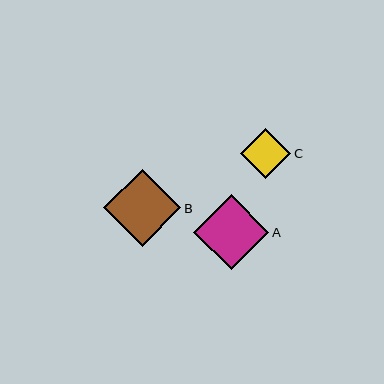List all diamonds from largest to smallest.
From largest to smallest: B, A, C.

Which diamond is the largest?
Diamond B is the largest with a size of approximately 77 pixels.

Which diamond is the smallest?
Diamond C is the smallest with a size of approximately 50 pixels.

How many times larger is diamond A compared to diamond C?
Diamond A is approximately 1.5 times the size of diamond C.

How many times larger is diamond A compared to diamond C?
Diamond A is approximately 1.5 times the size of diamond C.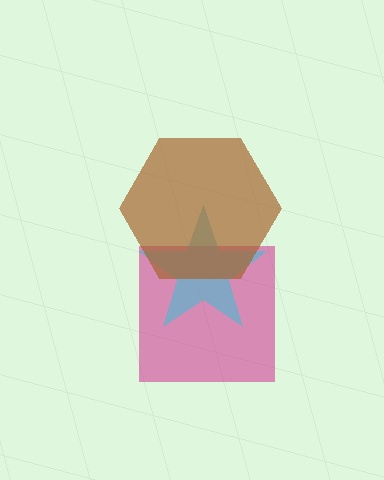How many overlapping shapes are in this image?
There are 3 overlapping shapes in the image.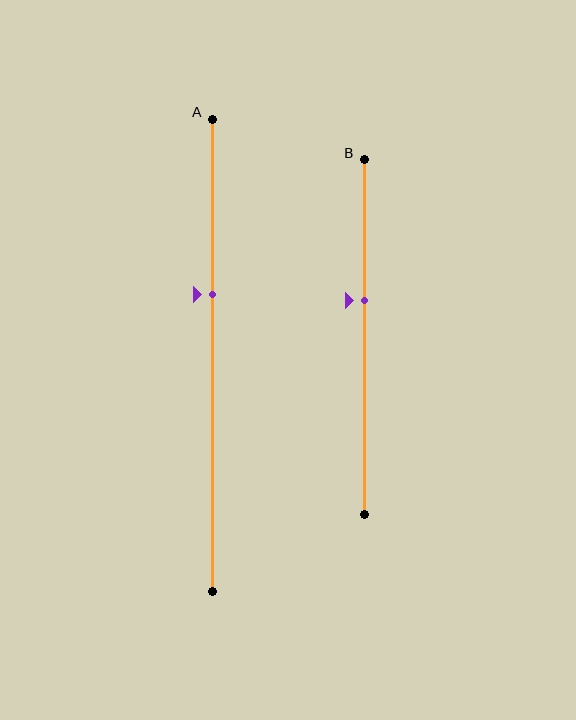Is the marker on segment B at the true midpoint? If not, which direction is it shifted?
No, the marker on segment B is shifted upward by about 10% of the segment length.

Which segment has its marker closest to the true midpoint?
Segment B has its marker closest to the true midpoint.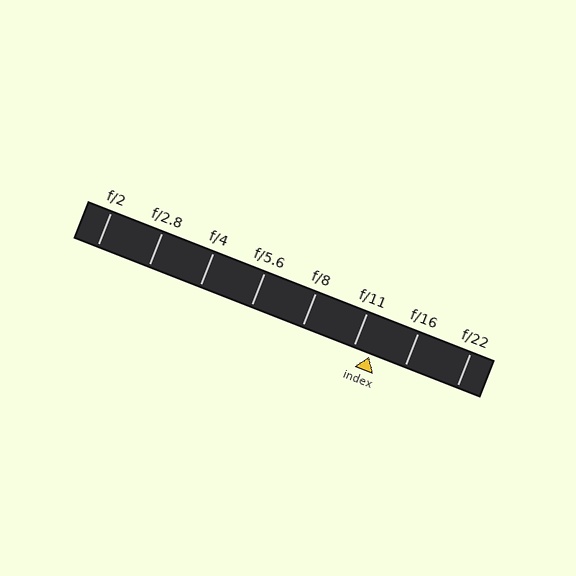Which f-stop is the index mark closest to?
The index mark is closest to f/11.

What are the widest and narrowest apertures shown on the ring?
The widest aperture shown is f/2 and the narrowest is f/22.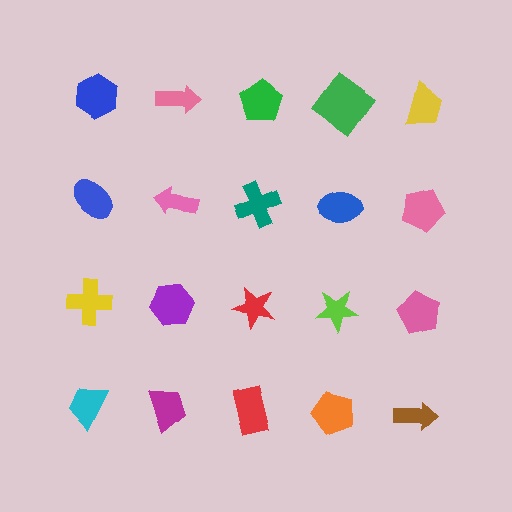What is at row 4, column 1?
A cyan trapezoid.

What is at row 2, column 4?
A blue ellipse.